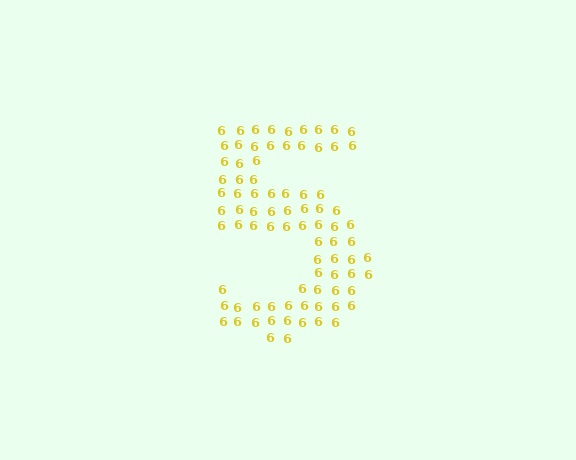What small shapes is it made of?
It is made of small digit 6's.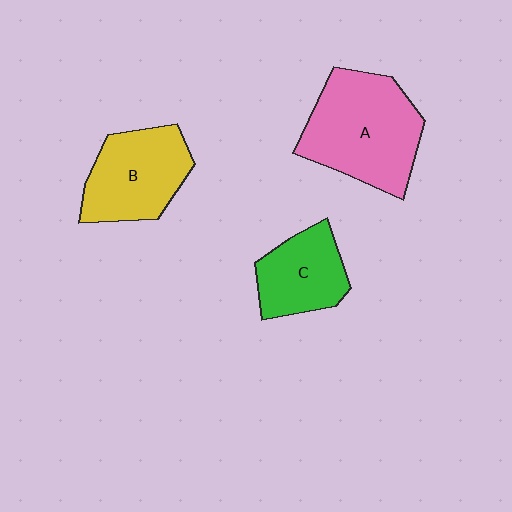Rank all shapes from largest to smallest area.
From largest to smallest: A (pink), B (yellow), C (green).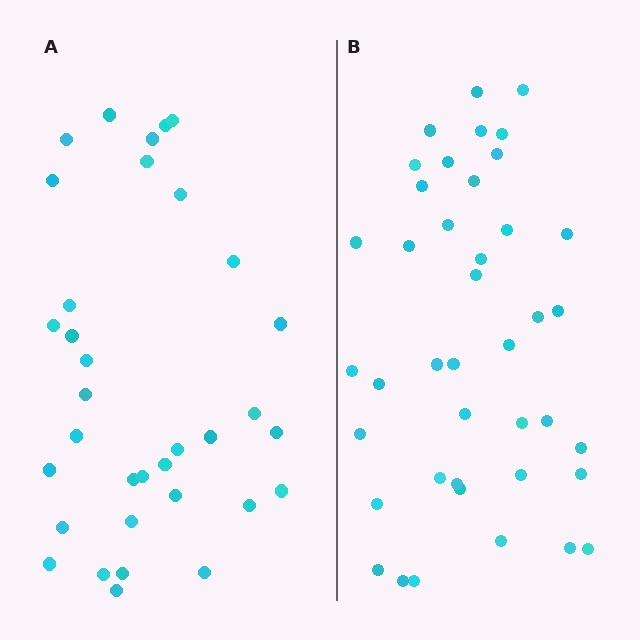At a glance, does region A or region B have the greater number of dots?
Region B (the right region) has more dots.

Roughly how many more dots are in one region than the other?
Region B has roughly 8 or so more dots than region A.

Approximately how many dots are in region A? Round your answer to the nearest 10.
About 30 dots. (The exact count is 34, which rounds to 30.)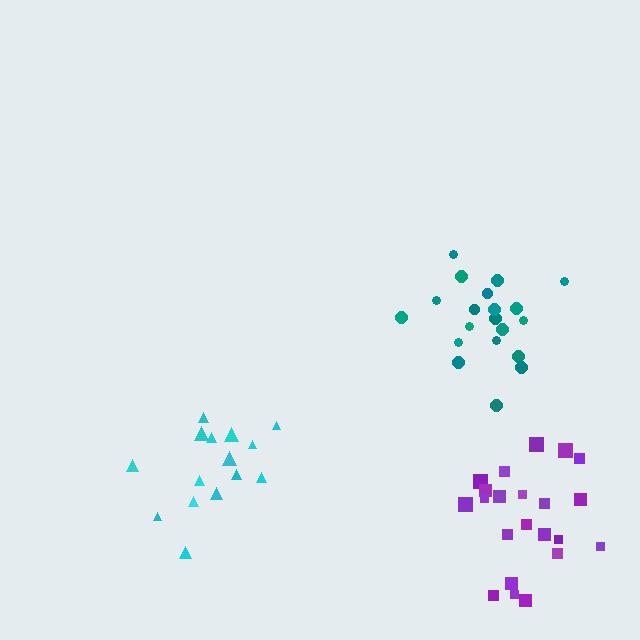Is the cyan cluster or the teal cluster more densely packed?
Teal.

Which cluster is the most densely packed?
Teal.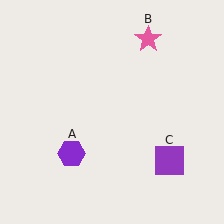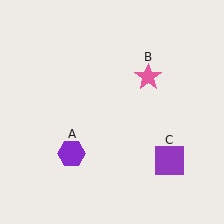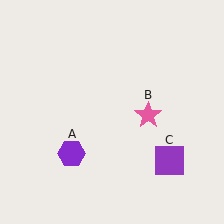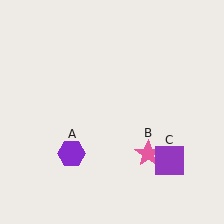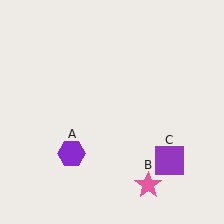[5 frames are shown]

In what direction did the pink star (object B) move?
The pink star (object B) moved down.